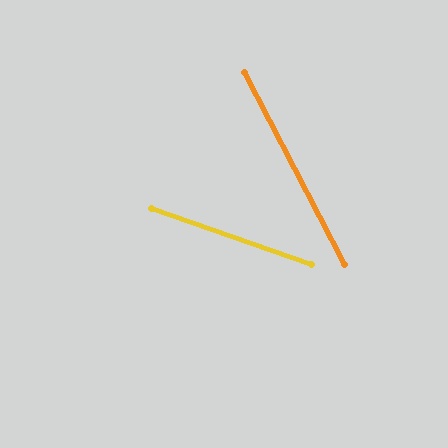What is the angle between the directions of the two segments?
Approximately 43 degrees.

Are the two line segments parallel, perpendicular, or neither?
Neither parallel nor perpendicular — they differ by about 43°.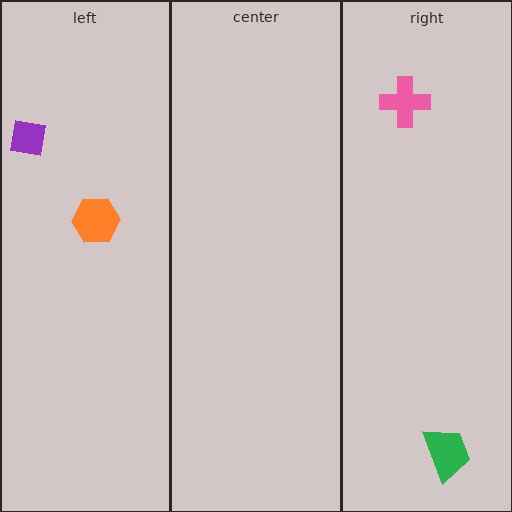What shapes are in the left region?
The purple square, the orange hexagon.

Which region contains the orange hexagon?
The left region.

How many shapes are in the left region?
2.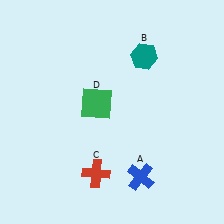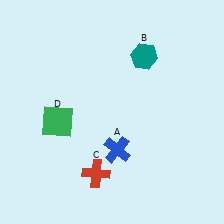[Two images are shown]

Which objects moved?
The objects that moved are: the blue cross (A), the green square (D).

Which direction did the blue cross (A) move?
The blue cross (A) moved up.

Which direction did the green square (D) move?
The green square (D) moved left.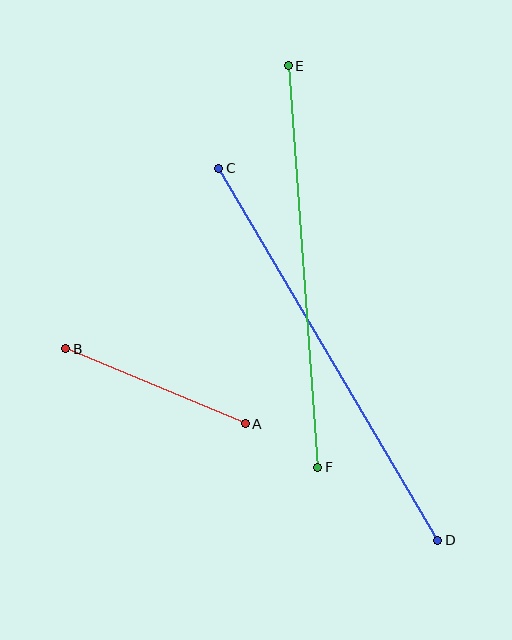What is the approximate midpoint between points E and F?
The midpoint is at approximately (303, 267) pixels.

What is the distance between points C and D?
The distance is approximately 431 pixels.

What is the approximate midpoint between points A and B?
The midpoint is at approximately (156, 386) pixels.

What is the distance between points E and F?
The distance is approximately 402 pixels.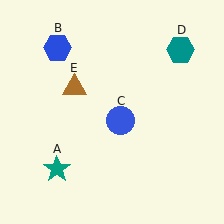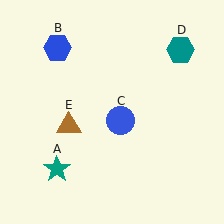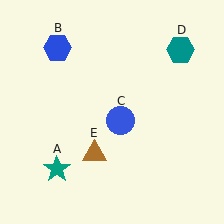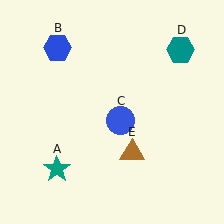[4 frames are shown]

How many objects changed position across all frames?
1 object changed position: brown triangle (object E).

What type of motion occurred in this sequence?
The brown triangle (object E) rotated counterclockwise around the center of the scene.